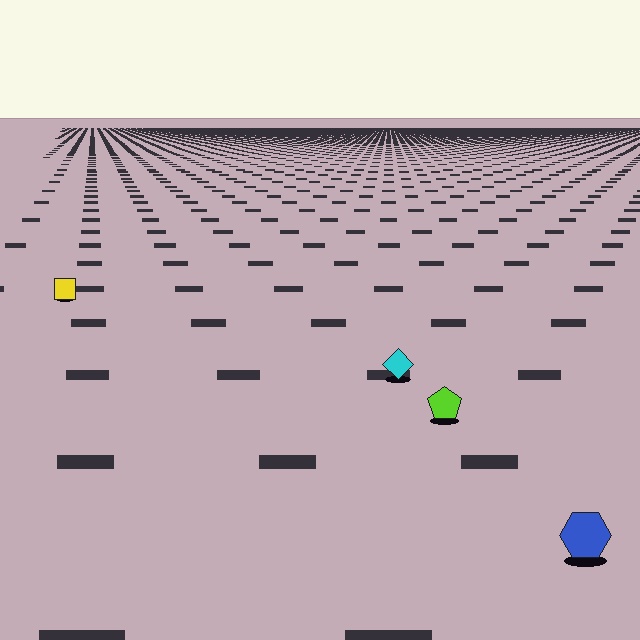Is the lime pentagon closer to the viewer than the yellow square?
Yes. The lime pentagon is closer — you can tell from the texture gradient: the ground texture is coarser near it.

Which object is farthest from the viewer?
The yellow square is farthest from the viewer. It appears smaller and the ground texture around it is denser.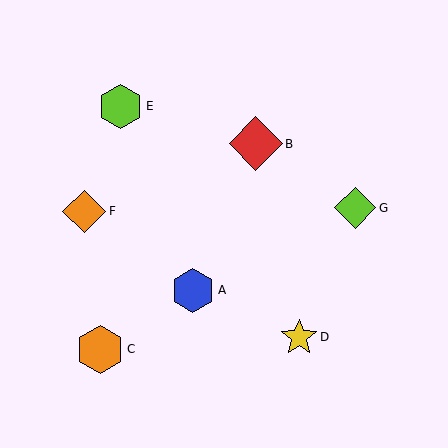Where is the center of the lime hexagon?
The center of the lime hexagon is at (121, 107).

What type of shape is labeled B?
Shape B is a red diamond.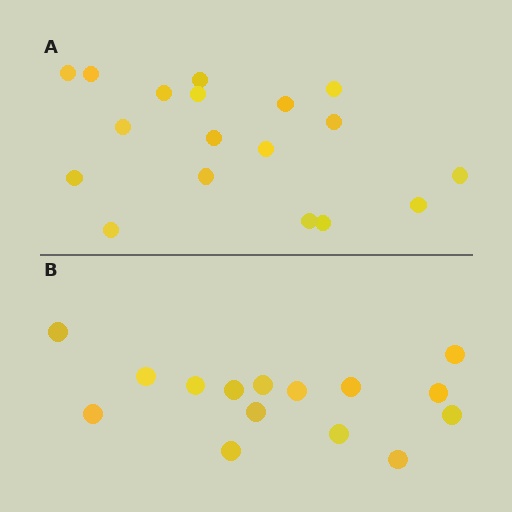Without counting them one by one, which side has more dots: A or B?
Region A (the top region) has more dots.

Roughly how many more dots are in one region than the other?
Region A has just a few more — roughly 2 or 3 more dots than region B.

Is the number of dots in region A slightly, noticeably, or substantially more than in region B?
Region A has only slightly more — the two regions are fairly close. The ratio is roughly 1.2 to 1.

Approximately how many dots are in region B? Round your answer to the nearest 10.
About 20 dots. (The exact count is 15, which rounds to 20.)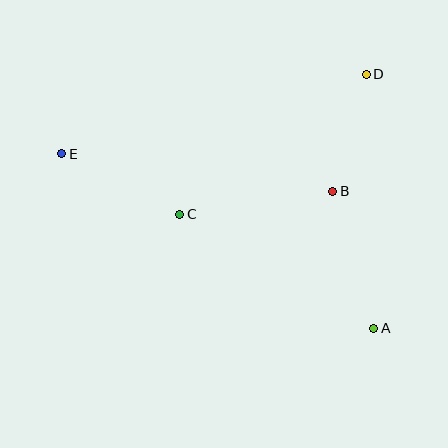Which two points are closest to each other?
Points B and D are closest to each other.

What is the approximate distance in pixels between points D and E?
The distance between D and E is approximately 315 pixels.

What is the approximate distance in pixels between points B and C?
The distance between B and C is approximately 155 pixels.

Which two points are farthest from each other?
Points A and E are farthest from each other.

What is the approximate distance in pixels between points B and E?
The distance between B and E is approximately 274 pixels.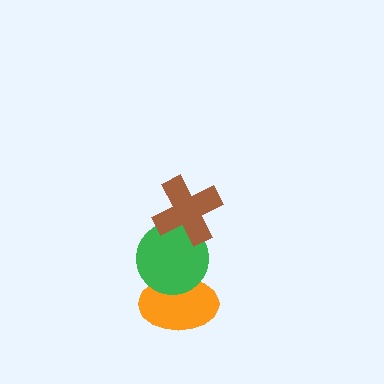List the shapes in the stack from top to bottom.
From top to bottom: the brown cross, the green circle, the orange ellipse.